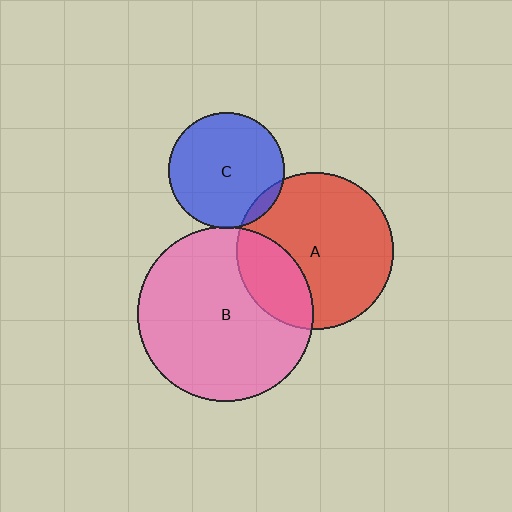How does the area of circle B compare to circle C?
Approximately 2.3 times.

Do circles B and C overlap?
Yes.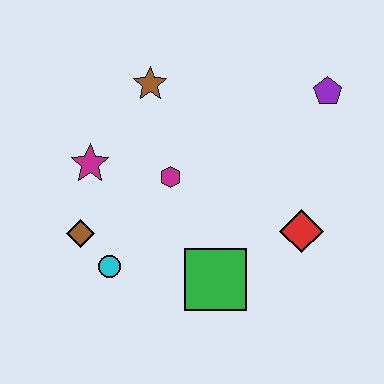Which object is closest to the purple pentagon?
The red diamond is closest to the purple pentagon.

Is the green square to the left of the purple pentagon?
Yes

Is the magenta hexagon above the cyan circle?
Yes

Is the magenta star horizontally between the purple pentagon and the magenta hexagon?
No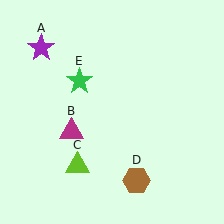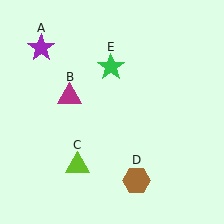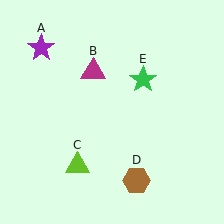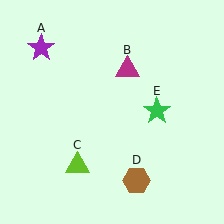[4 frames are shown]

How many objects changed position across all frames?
2 objects changed position: magenta triangle (object B), green star (object E).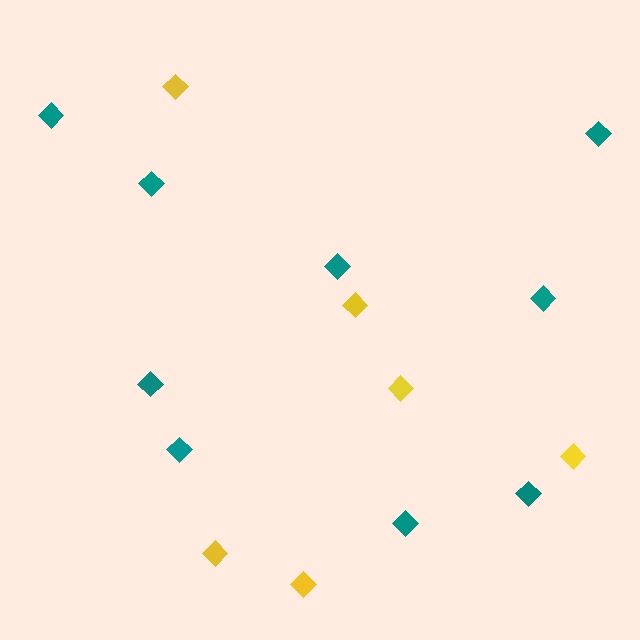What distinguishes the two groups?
There are 2 groups: one group of teal diamonds (9) and one group of yellow diamonds (6).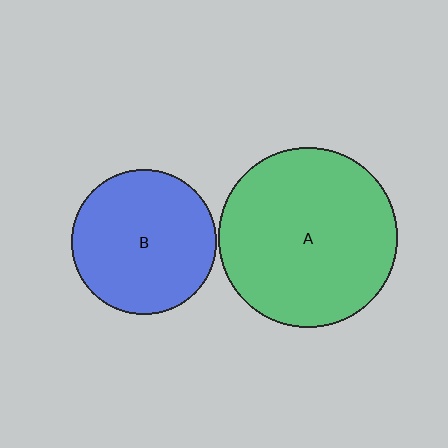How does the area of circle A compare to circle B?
Approximately 1.5 times.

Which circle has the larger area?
Circle A (green).